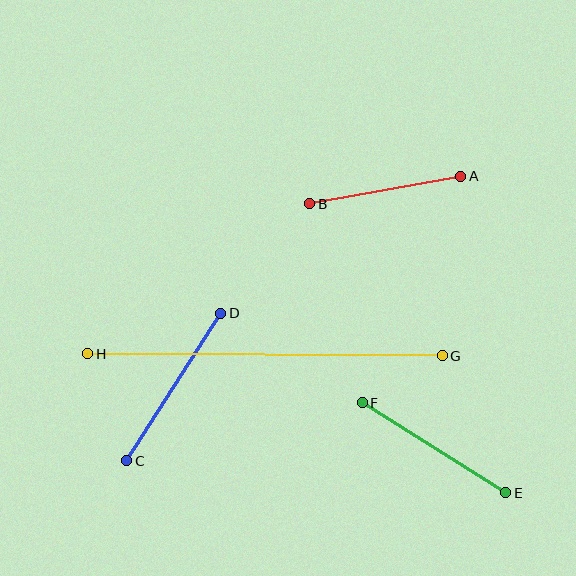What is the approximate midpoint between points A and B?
The midpoint is at approximately (385, 190) pixels.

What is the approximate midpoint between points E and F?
The midpoint is at approximately (434, 448) pixels.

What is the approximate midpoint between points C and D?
The midpoint is at approximately (174, 387) pixels.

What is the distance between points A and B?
The distance is approximately 154 pixels.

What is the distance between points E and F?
The distance is approximately 169 pixels.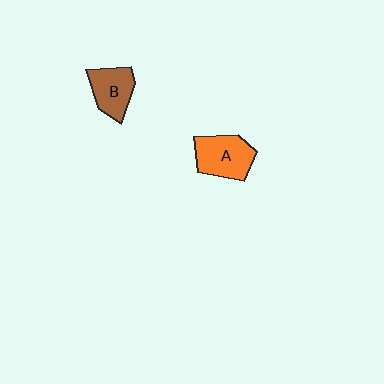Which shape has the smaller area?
Shape B (brown).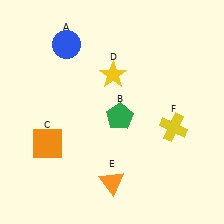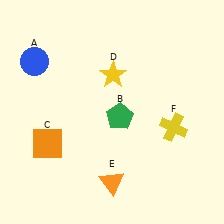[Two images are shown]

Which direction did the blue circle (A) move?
The blue circle (A) moved left.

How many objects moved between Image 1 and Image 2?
1 object moved between the two images.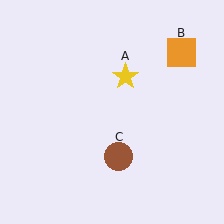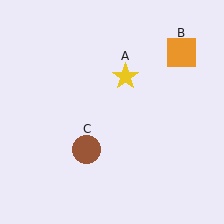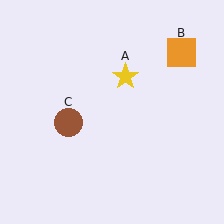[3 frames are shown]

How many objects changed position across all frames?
1 object changed position: brown circle (object C).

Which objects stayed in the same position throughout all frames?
Yellow star (object A) and orange square (object B) remained stationary.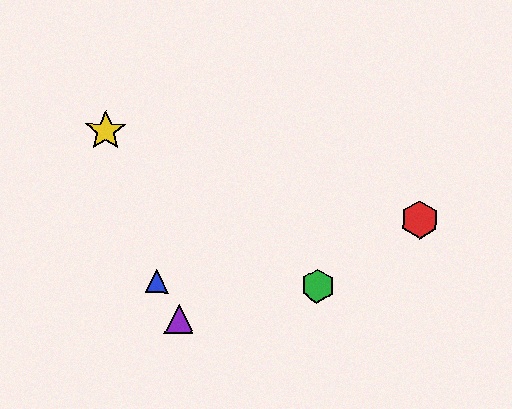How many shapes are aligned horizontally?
2 shapes (the blue triangle, the green hexagon) are aligned horizontally.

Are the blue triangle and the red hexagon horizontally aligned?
No, the blue triangle is at y≈282 and the red hexagon is at y≈220.